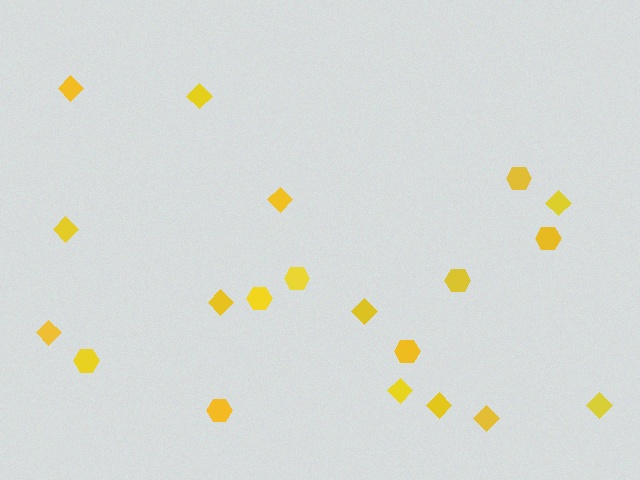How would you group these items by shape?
There are 2 groups: one group of hexagons (8) and one group of diamonds (12).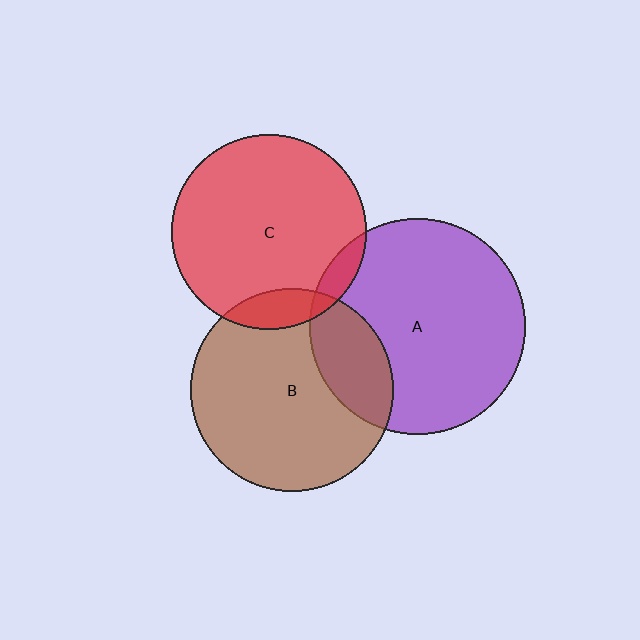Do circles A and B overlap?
Yes.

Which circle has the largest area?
Circle A (purple).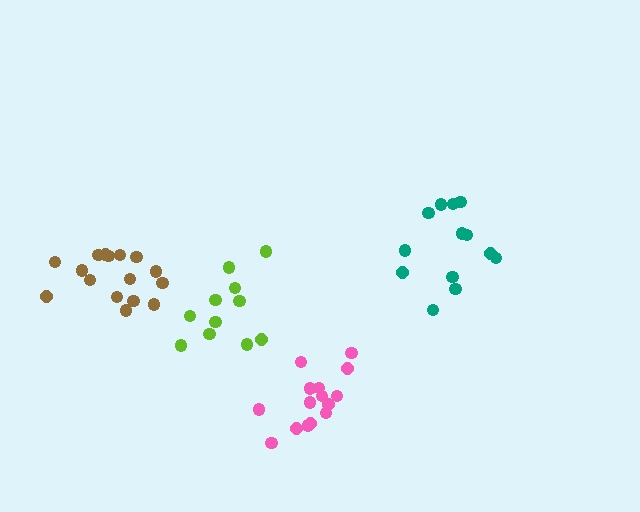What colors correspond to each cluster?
The clusters are colored: pink, lime, teal, brown.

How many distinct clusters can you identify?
There are 4 distinct clusters.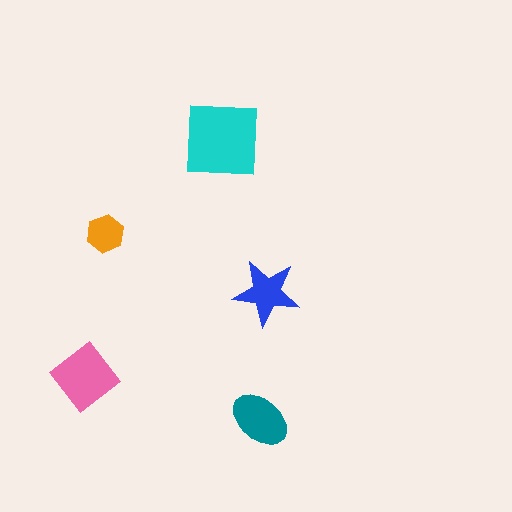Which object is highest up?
The cyan square is topmost.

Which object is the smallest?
The orange hexagon.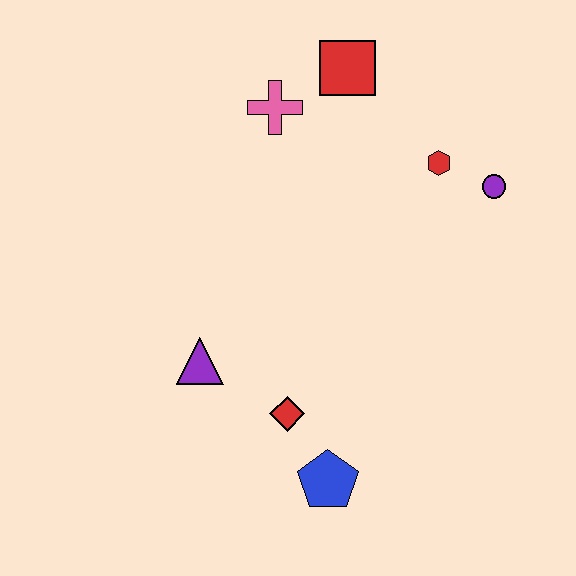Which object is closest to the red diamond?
The blue pentagon is closest to the red diamond.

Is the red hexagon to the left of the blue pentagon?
No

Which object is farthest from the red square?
The blue pentagon is farthest from the red square.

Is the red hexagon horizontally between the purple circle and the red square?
Yes